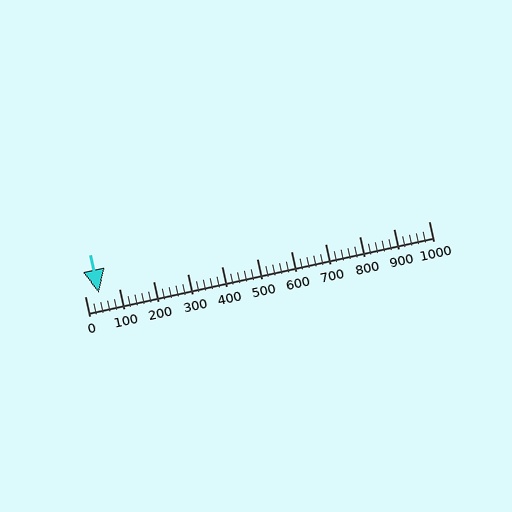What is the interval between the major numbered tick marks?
The major tick marks are spaced 100 units apart.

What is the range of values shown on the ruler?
The ruler shows values from 0 to 1000.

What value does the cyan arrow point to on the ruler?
The cyan arrow points to approximately 40.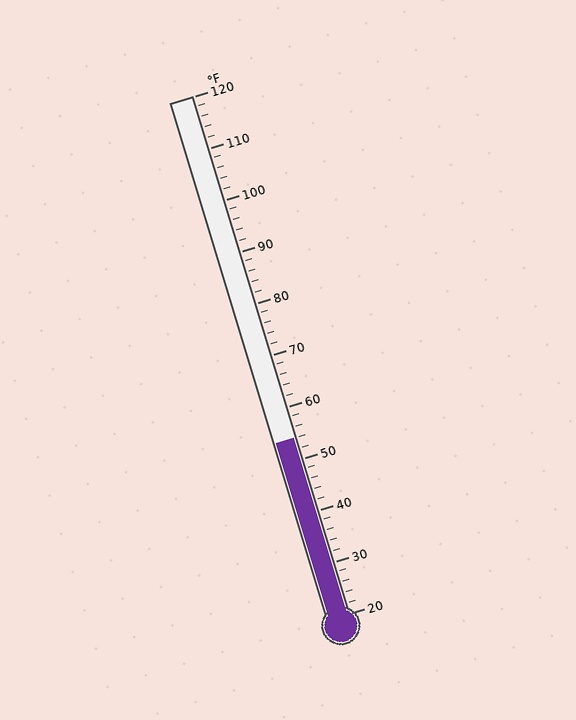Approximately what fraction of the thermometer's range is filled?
The thermometer is filled to approximately 35% of its range.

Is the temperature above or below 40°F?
The temperature is above 40°F.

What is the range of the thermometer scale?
The thermometer scale ranges from 20°F to 120°F.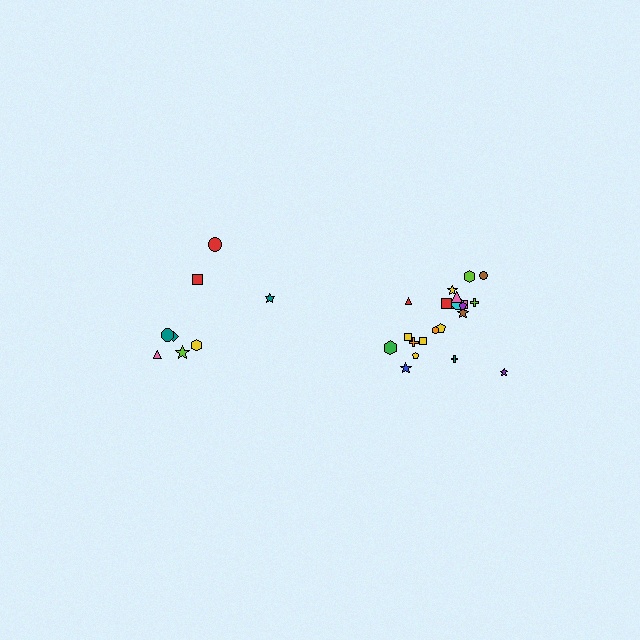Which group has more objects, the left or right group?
The right group.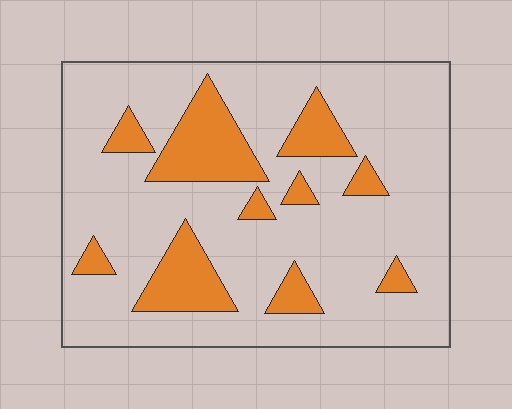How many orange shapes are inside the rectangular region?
10.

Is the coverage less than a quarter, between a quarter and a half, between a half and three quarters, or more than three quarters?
Less than a quarter.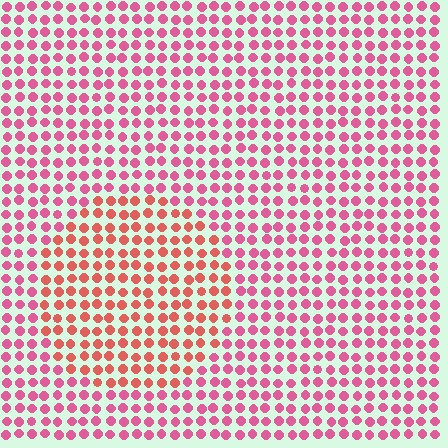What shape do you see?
I see a circle.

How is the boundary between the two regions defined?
The boundary is defined purely by a slight shift in hue (about 30 degrees). Spacing, size, and orientation are identical on both sides.